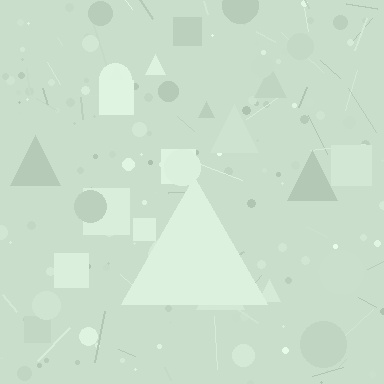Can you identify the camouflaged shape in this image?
The camouflaged shape is a triangle.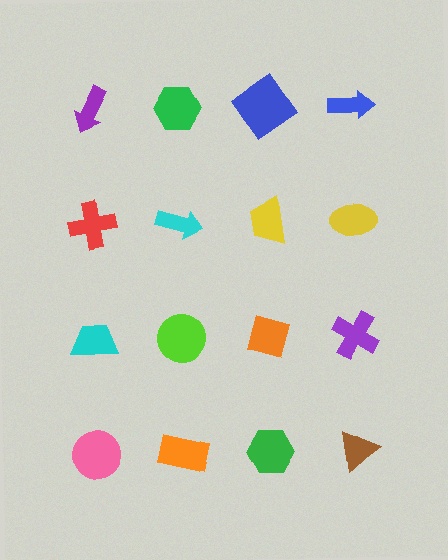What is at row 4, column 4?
A brown triangle.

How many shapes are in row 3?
4 shapes.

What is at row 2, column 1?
A red cross.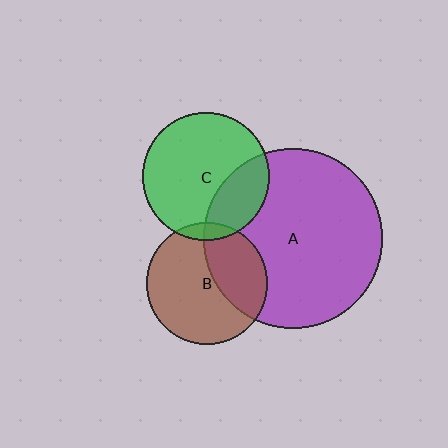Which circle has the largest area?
Circle A (purple).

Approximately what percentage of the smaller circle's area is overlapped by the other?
Approximately 25%.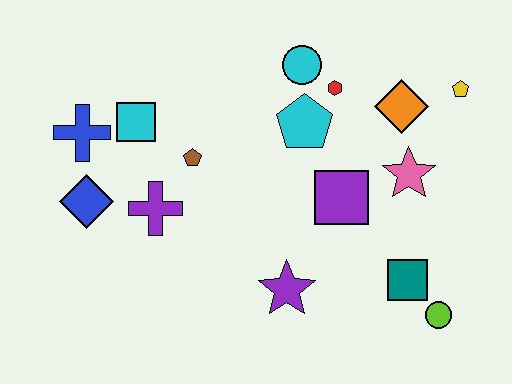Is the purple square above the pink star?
No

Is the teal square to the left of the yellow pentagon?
Yes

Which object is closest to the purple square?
The pink star is closest to the purple square.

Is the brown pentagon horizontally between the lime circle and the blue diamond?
Yes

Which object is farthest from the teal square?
The blue cross is farthest from the teal square.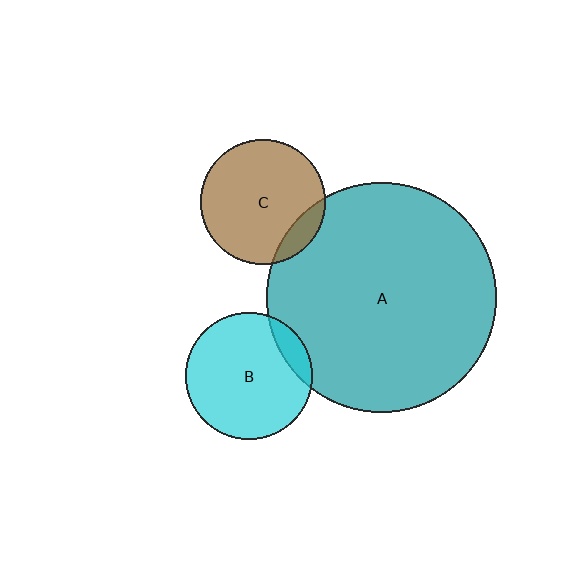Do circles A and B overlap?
Yes.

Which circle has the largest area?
Circle A (teal).